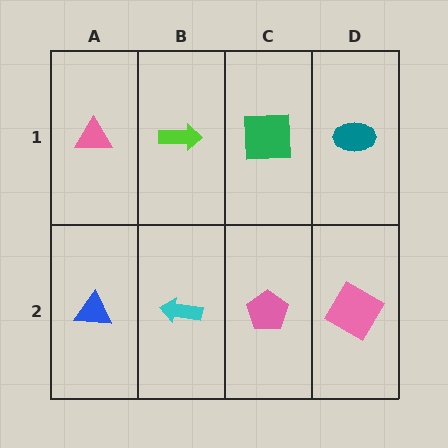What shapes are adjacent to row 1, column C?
A pink pentagon (row 2, column C), a lime arrow (row 1, column B), a teal ellipse (row 1, column D).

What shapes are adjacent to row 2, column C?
A green square (row 1, column C), a cyan arrow (row 2, column B), a pink diamond (row 2, column D).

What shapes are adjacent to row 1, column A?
A blue triangle (row 2, column A), a lime arrow (row 1, column B).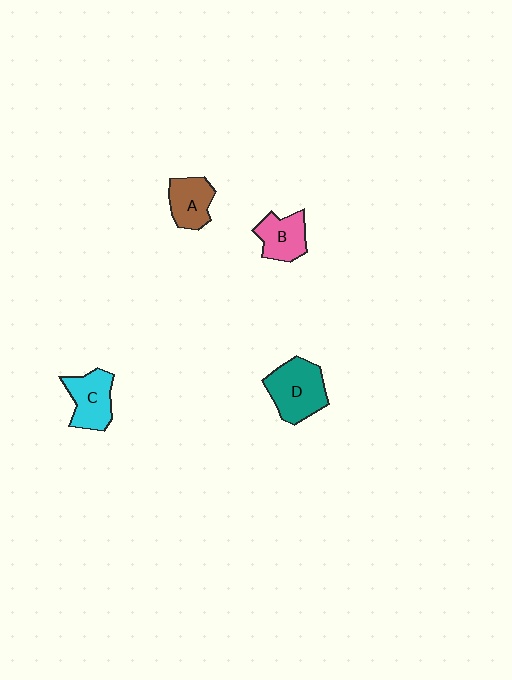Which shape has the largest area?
Shape D (teal).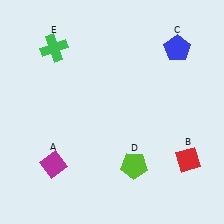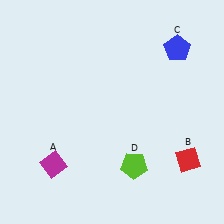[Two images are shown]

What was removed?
The green cross (E) was removed in Image 2.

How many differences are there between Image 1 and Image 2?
There is 1 difference between the two images.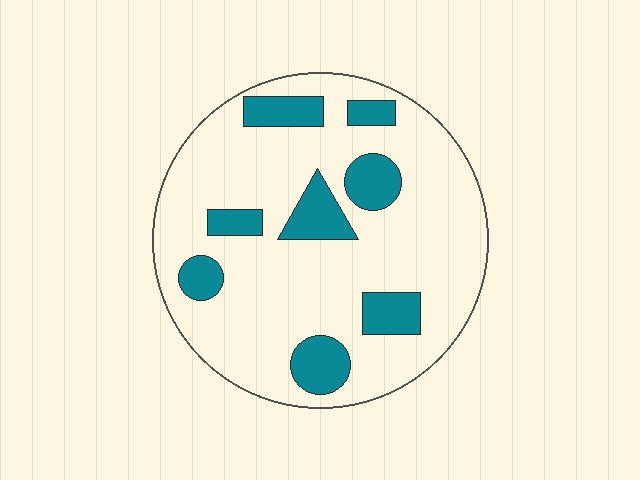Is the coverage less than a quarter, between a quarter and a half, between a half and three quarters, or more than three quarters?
Less than a quarter.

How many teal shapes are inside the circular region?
8.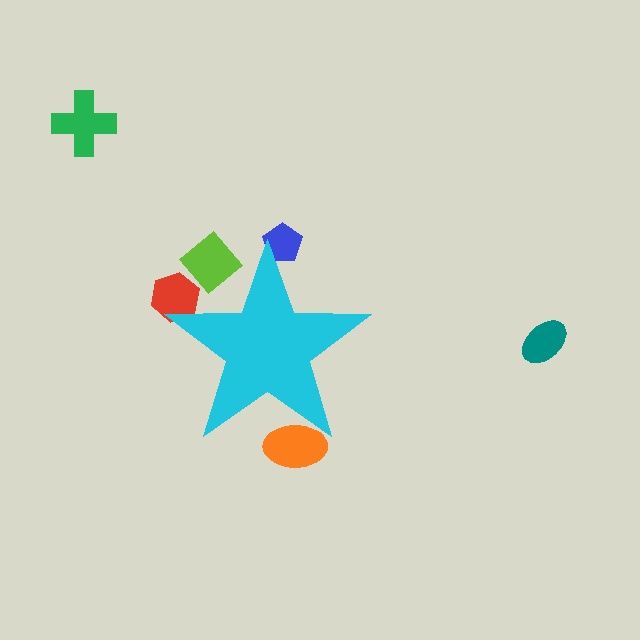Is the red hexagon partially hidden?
Yes, the red hexagon is partially hidden behind the cyan star.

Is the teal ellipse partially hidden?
No, the teal ellipse is fully visible.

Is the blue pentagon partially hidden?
Yes, the blue pentagon is partially hidden behind the cyan star.